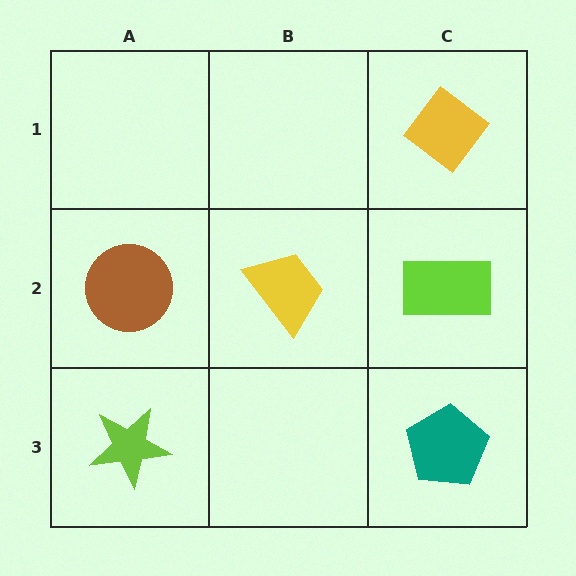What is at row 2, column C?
A lime rectangle.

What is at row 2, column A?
A brown circle.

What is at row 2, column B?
A yellow trapezoid.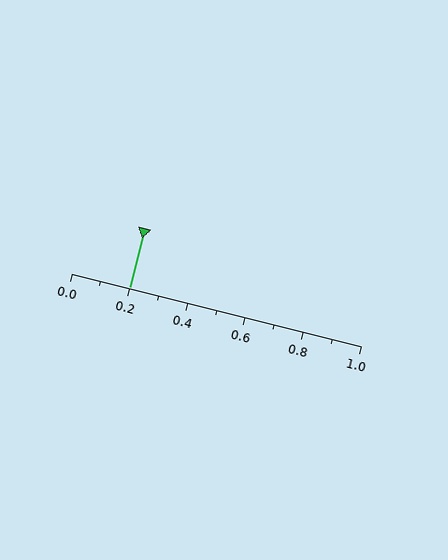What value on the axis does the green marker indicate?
The marker indicates approximately 0.2.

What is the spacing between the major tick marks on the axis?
The major ticks are spaced 0.2 apart.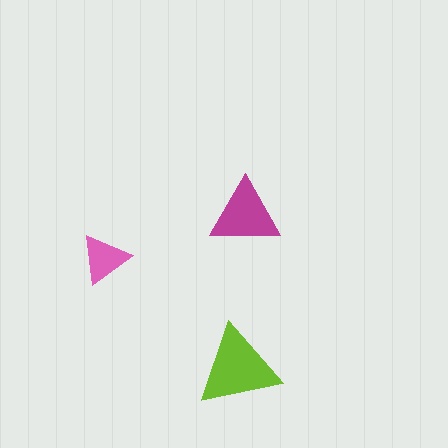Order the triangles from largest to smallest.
the lime one, the magenta one, the pink one.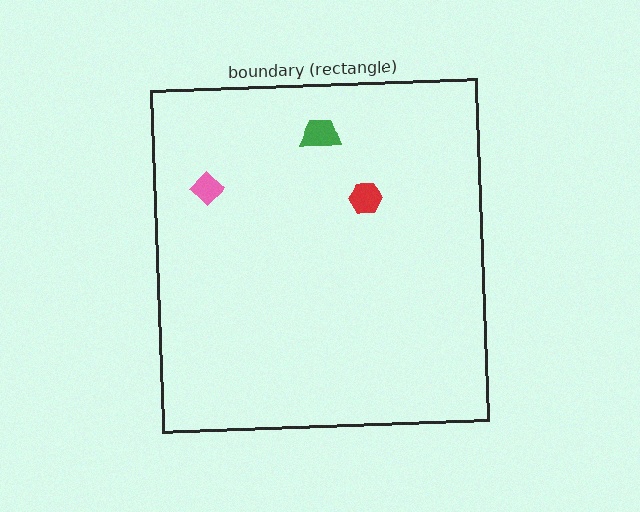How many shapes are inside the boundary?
3 inside, 0 outside.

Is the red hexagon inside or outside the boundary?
Inside.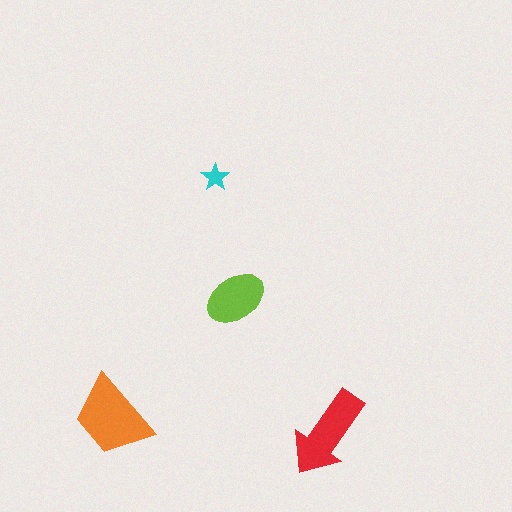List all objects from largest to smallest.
The orange trapezoid, the red arrow, the lime ellipse, the cyan star.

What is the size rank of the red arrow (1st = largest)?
2nd.